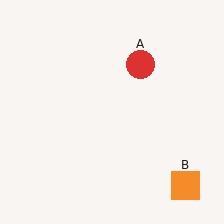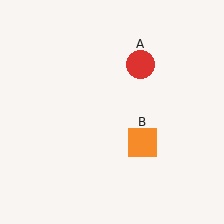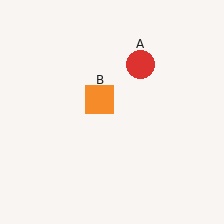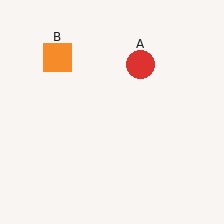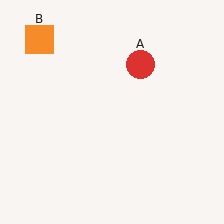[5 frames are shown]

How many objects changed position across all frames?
1 object changed position: orange square (object B).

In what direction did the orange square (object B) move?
The orange square (object B) moved up and to the left.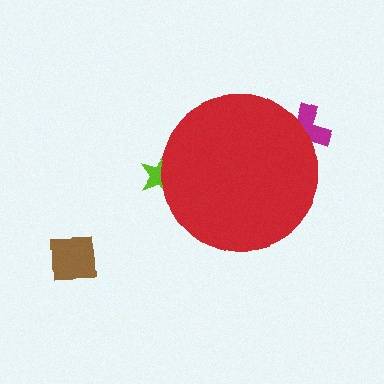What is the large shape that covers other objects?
A red circle.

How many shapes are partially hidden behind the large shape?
2 shapes are partially hidden.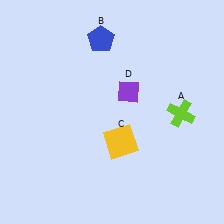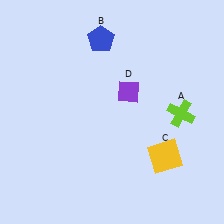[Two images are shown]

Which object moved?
The yellow square (C) moved right.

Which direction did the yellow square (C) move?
The yellow square (C) moved right.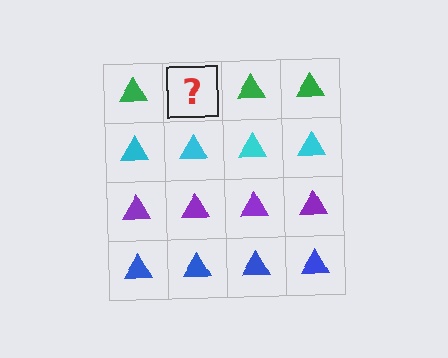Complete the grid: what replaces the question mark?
The question mark should be replaced with a green triangle.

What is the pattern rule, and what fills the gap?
The rule is that each row has a consistent color. The gap should be filled with a green triangle.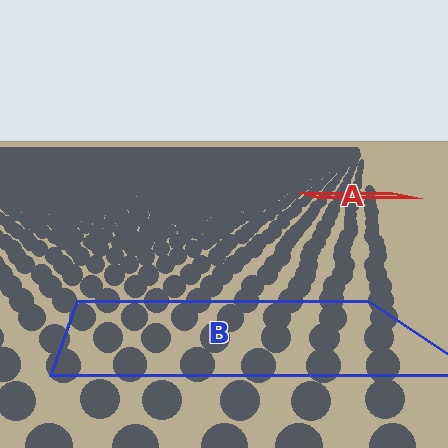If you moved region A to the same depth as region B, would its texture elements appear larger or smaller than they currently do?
They would appear larger. At a closer depth, the same texture elements are projected at a bigger on-screen size.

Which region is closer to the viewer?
Region B is closer. The texture elements there are larger and more spread out.